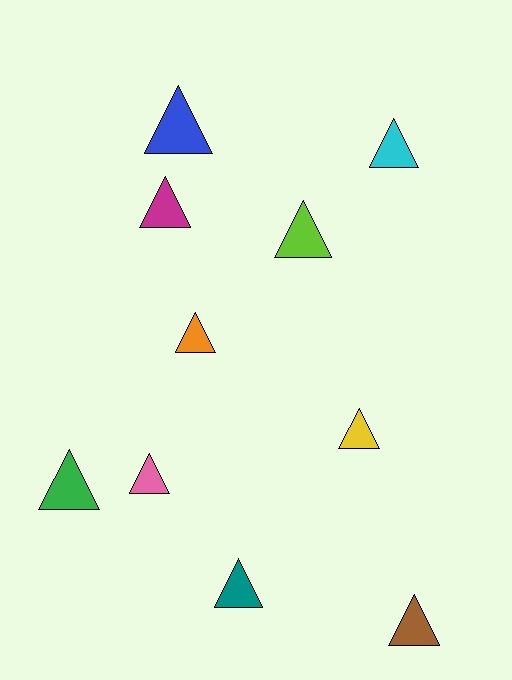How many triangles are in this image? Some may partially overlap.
There are 10 triangles.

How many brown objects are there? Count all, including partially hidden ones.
There is 1 brown object.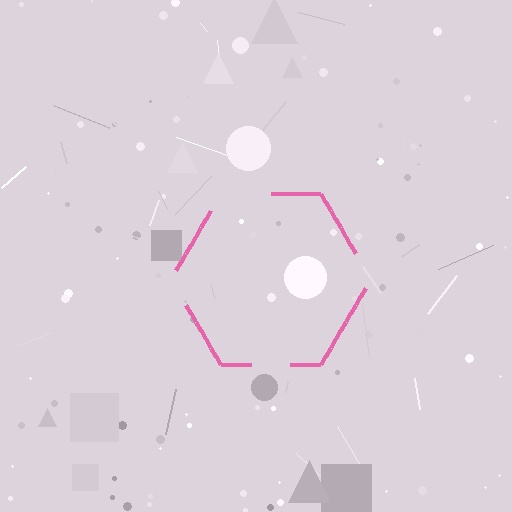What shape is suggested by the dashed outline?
The dashed outline suggests a hexagon.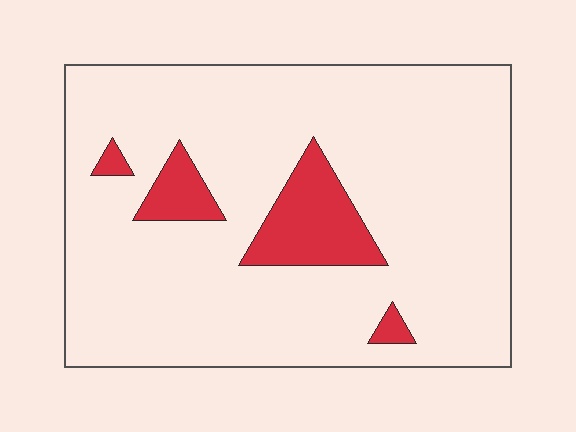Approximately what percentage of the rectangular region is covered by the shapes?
Approximately 10%.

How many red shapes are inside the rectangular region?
4.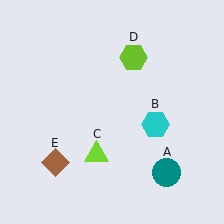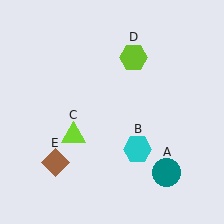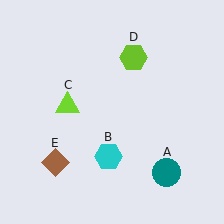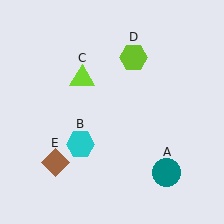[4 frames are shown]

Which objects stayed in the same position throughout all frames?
Teal circle (object A) and lime hexagon (object D) and brown diamond (object E) remained stationary.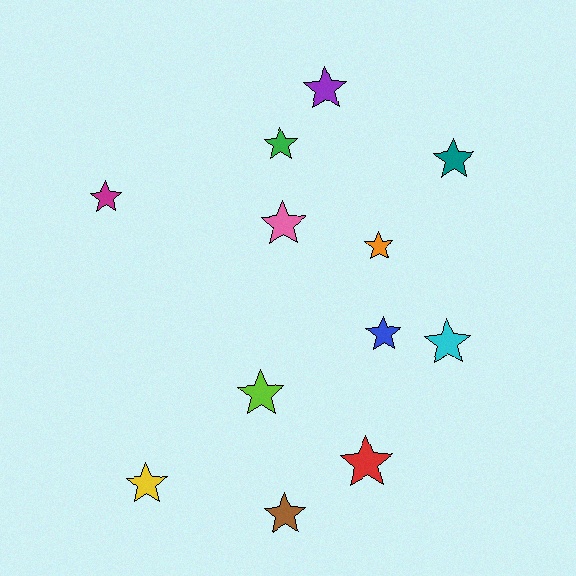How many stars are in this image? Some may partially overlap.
There are 12 stars.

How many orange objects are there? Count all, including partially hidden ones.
There is 1 orange object.